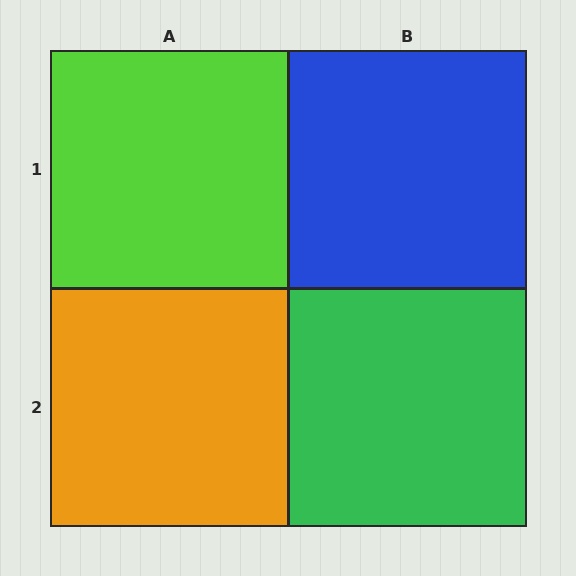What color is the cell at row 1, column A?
Lime.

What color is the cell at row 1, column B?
Blue.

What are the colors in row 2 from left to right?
Orange, green.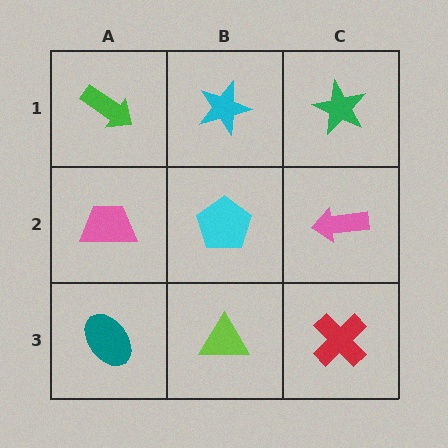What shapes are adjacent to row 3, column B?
A cyan pentagon (row 2, column B), a teal ellipse (row 3, column A), a red cross (row 3, column C).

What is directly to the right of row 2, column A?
A cyan pentagon.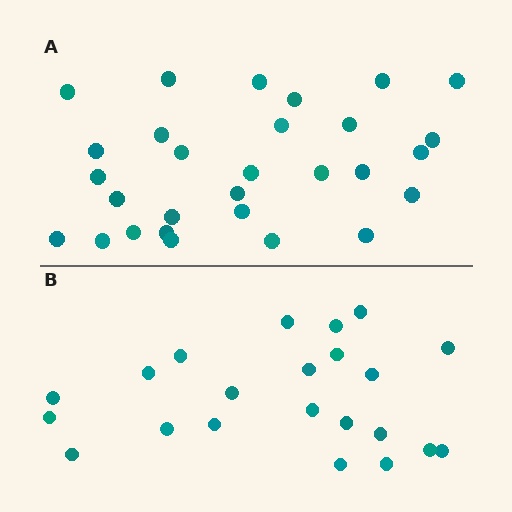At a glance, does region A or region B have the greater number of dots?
Region A (the top region) has more dots.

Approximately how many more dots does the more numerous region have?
Region A has roughly 8 or so more dots than region B.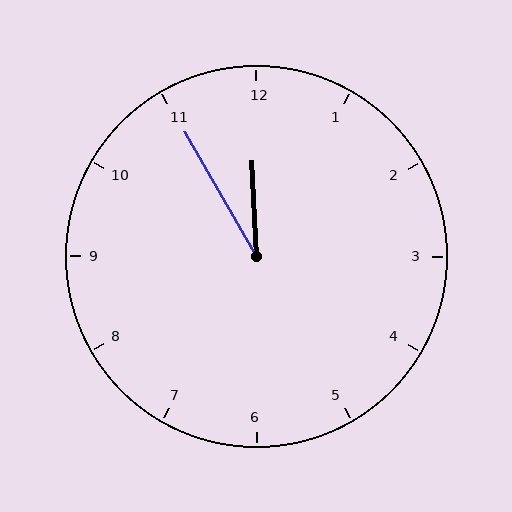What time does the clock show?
11:55.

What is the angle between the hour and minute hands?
Approximately 28 degrees.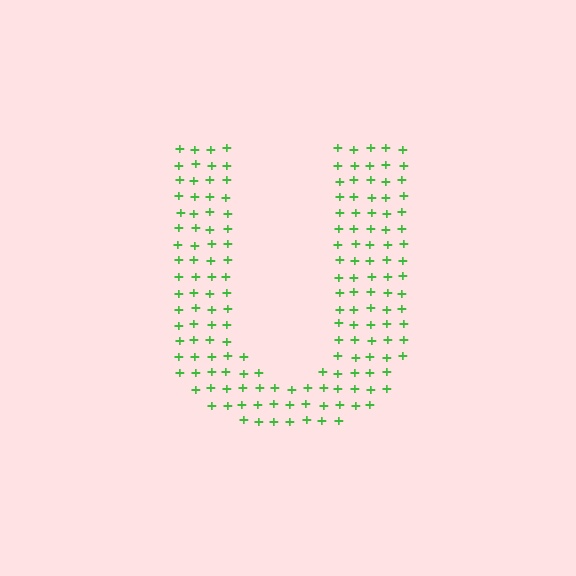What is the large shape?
The large shape is the letter U.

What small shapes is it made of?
It is made of small plus signs.